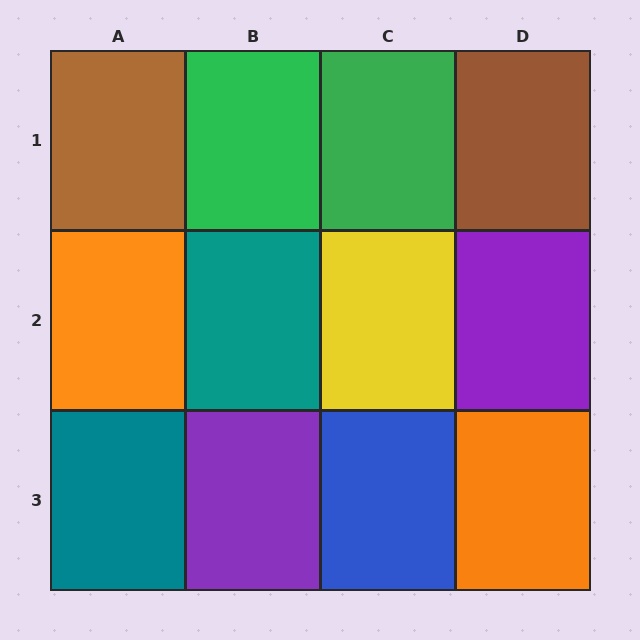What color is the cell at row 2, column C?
Yellow.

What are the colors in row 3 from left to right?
Teal, purple, blue, orange.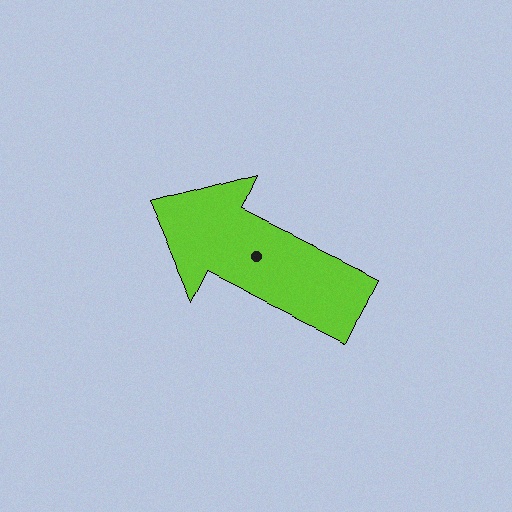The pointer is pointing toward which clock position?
Roughly 10 o'clock.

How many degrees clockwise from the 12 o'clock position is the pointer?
Approximately 296 degrees.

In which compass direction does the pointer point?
Northwest.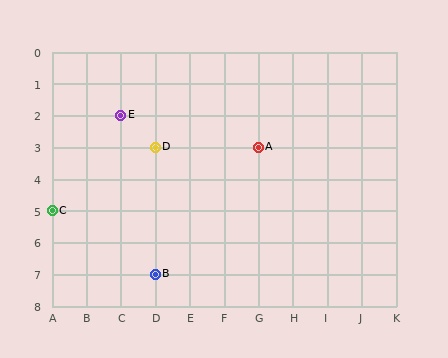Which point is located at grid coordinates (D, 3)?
Point D is at (D, 3).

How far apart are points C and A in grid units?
Points C and A are 6 columns and 2 rows apart (about 6.3 grid units diagonally).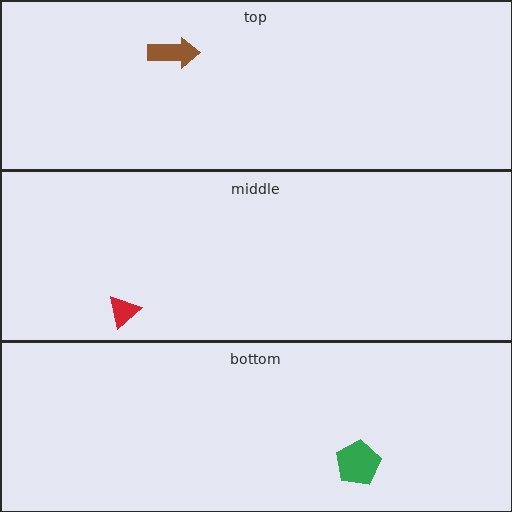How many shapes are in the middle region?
1.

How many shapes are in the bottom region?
1.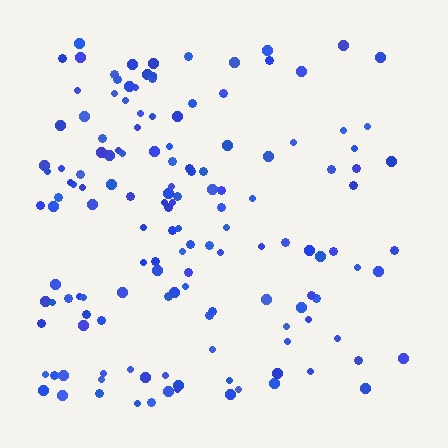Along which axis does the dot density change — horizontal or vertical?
Horizontal.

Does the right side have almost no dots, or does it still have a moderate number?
Still a moderate number, just noticeably fewer than the left.